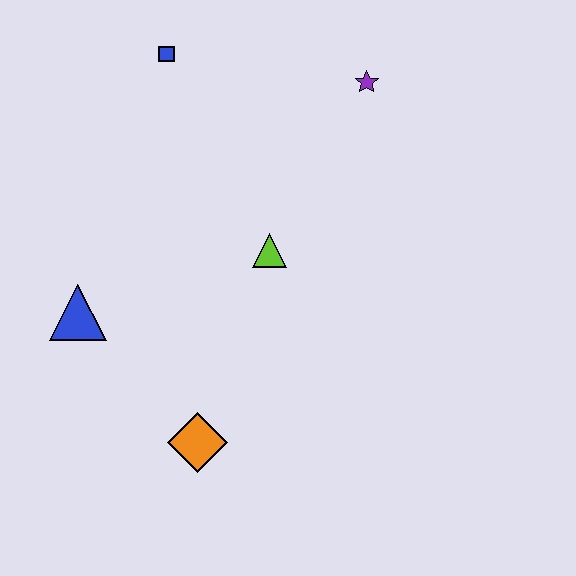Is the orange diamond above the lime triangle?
No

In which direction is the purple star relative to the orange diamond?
The purple star is above the orange diamond.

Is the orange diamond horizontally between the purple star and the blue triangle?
Yes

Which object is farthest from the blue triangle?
The purple star is farthest from the blue triangle.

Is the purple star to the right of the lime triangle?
Yes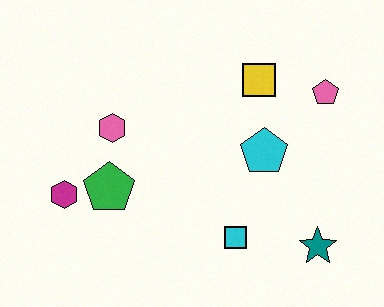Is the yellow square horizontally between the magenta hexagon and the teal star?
Yes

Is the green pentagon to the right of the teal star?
No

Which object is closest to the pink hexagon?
The green pentagon is closest to the pink hexagon.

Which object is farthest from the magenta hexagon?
The pink pentagon is farthest from the magenta hexagon.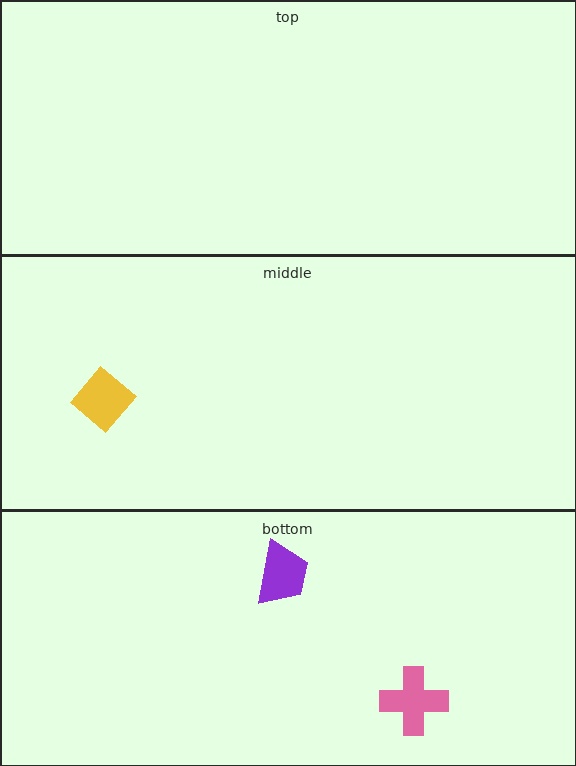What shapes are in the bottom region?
The pink cross, the purple trapezoid.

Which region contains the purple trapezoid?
The bottom region.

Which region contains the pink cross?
The bottom region.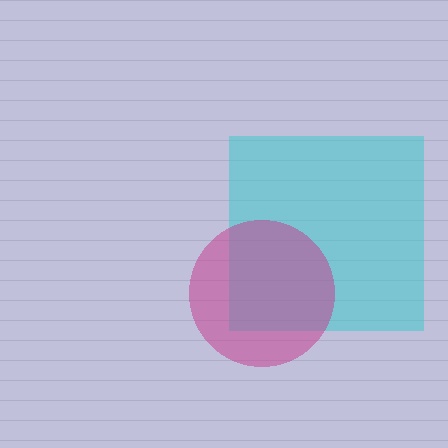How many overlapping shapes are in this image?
There are 2 overlapping shapes in the image.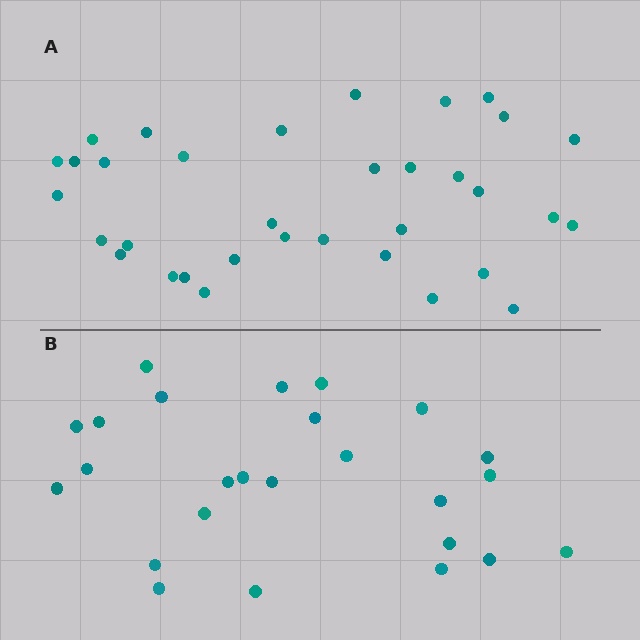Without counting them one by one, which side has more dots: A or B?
Region A (the top region) has more dots.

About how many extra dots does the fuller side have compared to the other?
Region A has roughly 8 or so more dots than region B.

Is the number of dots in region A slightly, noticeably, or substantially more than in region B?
Region A has noticeably more, but not dramatically so. The ratio is roughly 1.4 to 1.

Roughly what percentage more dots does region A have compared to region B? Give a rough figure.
About 35% more.